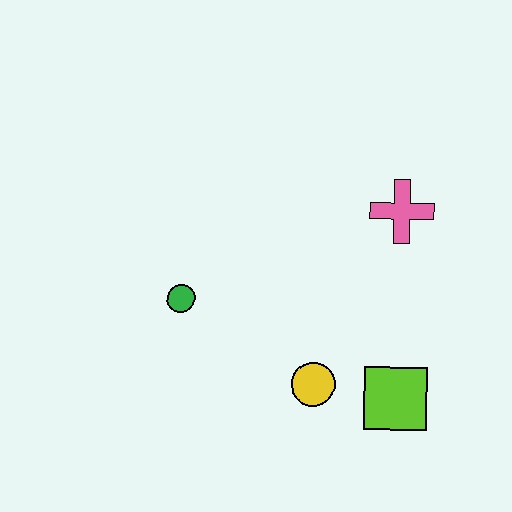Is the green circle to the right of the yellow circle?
No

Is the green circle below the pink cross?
Yes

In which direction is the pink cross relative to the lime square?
The pink cross is above the lime square.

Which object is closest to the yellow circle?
The lime square is closest to the yellow circle.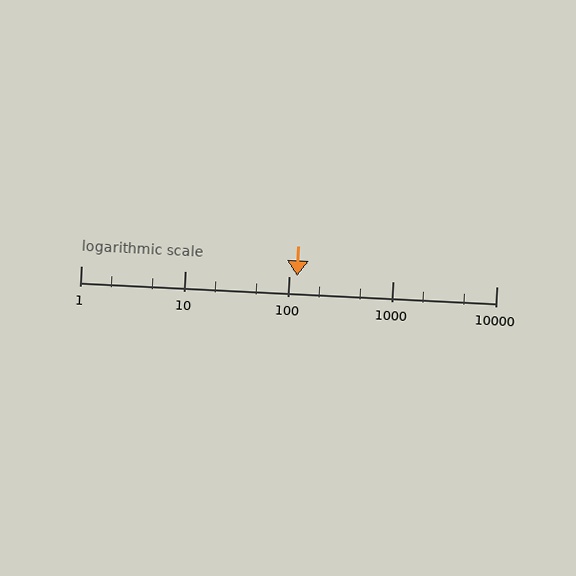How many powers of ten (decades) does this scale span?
The scale spans 4 decades, from 1 to 10000.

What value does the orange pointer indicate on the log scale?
The pointer indicates approximately 120.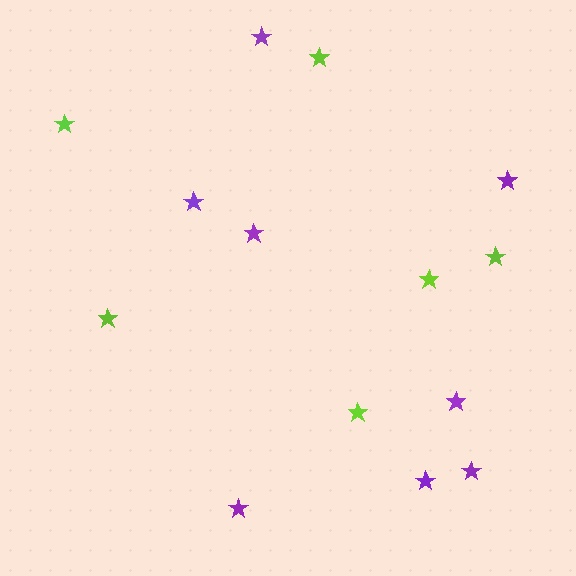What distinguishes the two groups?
There are 2 groups: one group of purple stars (8) and one group of lime stars (6).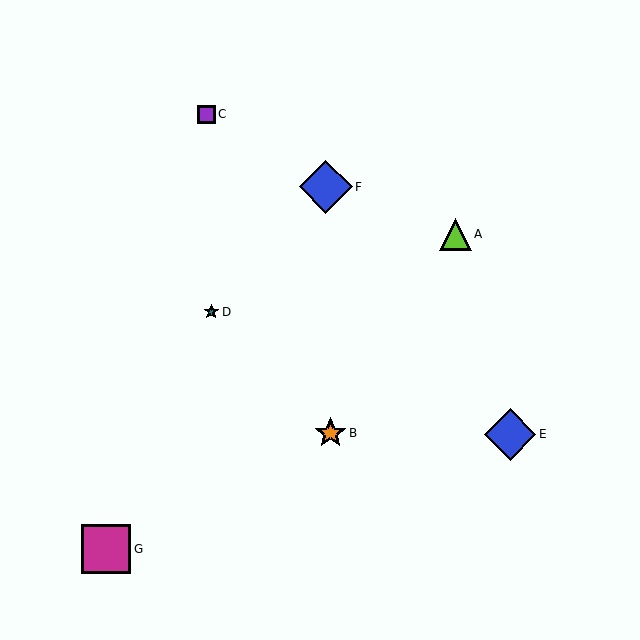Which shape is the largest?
The blue diamond (labeled F) is the largest.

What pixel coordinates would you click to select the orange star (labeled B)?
Click at (330, 433) to select the orange star B.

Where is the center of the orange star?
The center of the orange star is at (330, 433).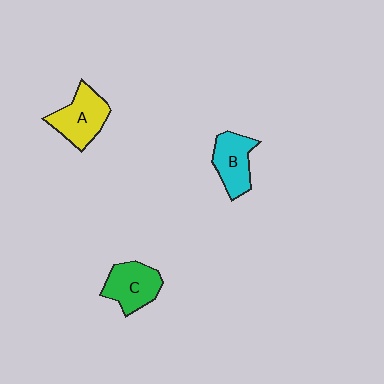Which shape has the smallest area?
Shape B (cyan).